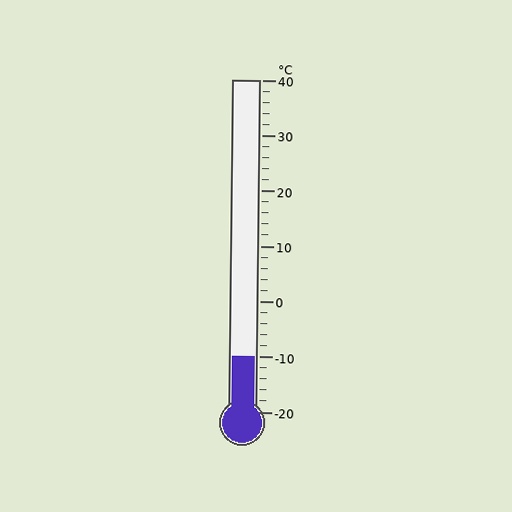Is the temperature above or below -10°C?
The temperature is at -10°C.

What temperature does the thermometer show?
The thermometer shows approximately -10°C.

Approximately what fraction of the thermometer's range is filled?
The thermometer is filled to approximately 15% of its range.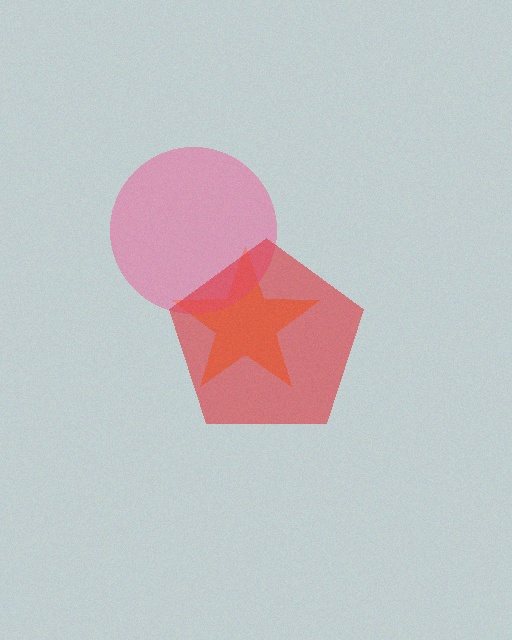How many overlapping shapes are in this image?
There are 3 overlapping shapes in the image.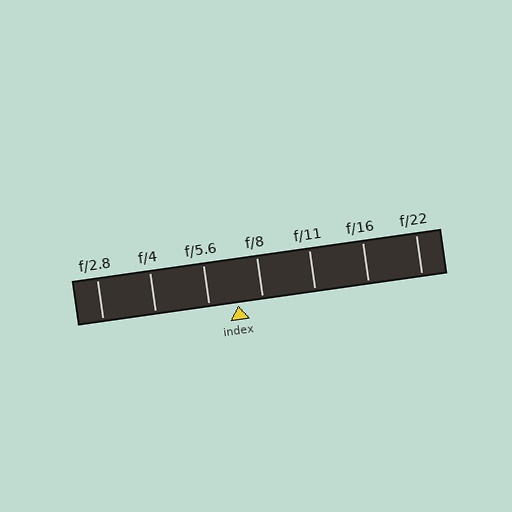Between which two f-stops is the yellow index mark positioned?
The index mark is between f/5.6 and f/8.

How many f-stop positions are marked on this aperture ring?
There are 7 f-stop positions marked.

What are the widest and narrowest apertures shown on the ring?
The widest aperture shown is f/2.8 and the narrowest is f/22.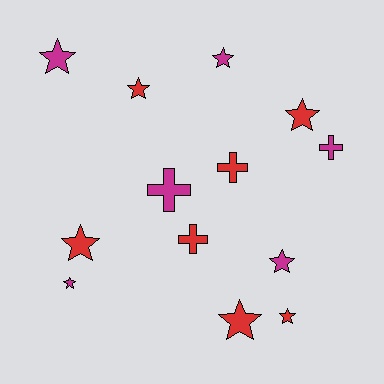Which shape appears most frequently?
Star, with 9 objects.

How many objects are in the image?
There are 13 objects.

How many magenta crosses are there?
There are 2 magenta crosses.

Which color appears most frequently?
Red, with 7 objects.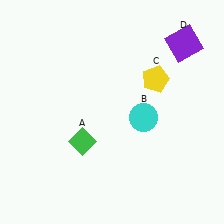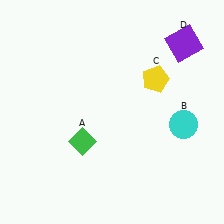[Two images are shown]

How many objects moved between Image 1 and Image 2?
1 object moved between the two images.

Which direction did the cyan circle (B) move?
The cyan circle (B) moved right.